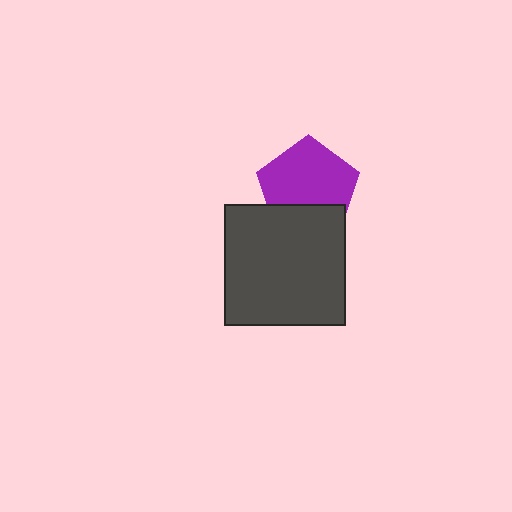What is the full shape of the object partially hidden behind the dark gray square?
The partially hidden object is a purple pentagon.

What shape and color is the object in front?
The object in front is a dark gray square.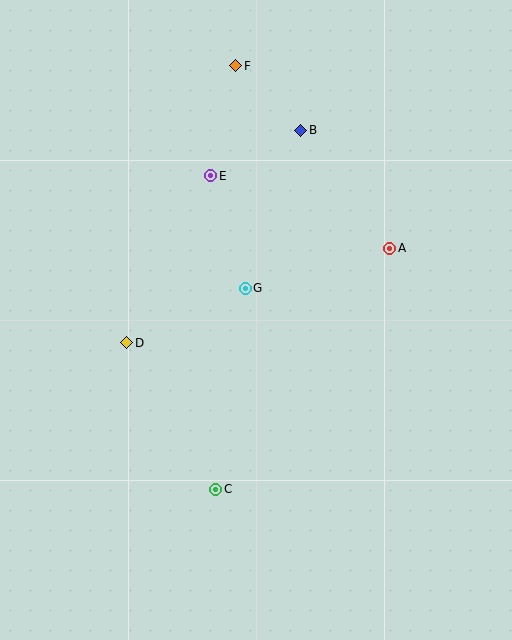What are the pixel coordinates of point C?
Point C is at (216, 489).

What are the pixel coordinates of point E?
Point E is at (211, 176).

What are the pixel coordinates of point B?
Point B is at (301, 130).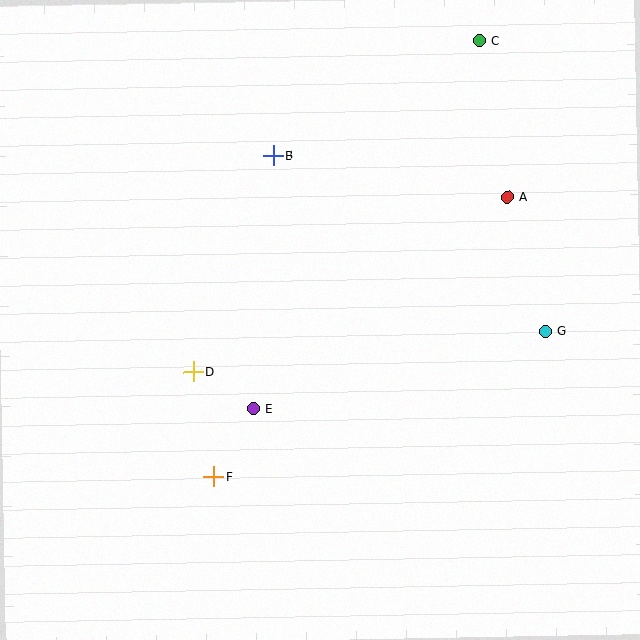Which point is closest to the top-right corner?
Point C is closest to the top-right corner.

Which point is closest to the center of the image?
Point E at (253, 409) is closest to the center.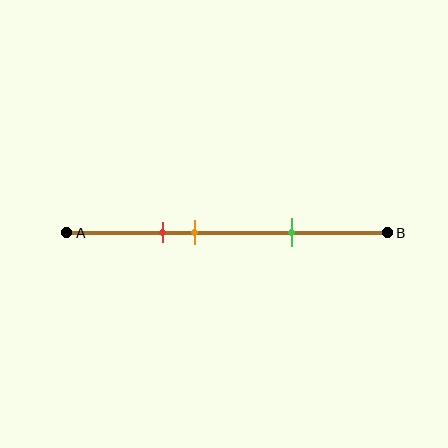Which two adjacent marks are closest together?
The red and orange marks are the closest adjacent pair.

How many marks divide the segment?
There are 3 marks dividing the segment.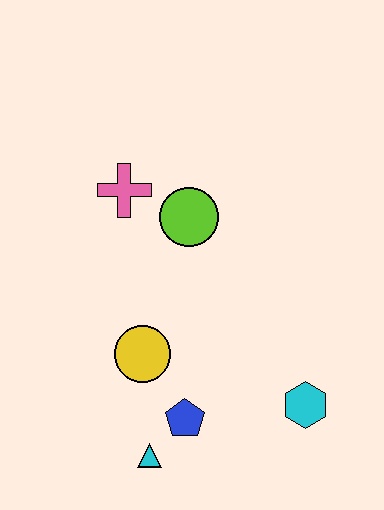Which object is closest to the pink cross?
The lime circle is closest to the pink cross.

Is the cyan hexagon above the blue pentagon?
Yes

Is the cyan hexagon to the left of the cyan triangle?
No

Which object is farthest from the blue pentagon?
The pink cross is farthest from the blue pentagon.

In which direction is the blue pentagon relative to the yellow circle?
The blue pentagon is below the yellow circle.